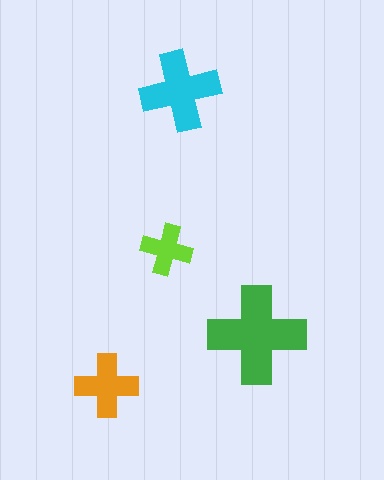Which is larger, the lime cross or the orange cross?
The orange one.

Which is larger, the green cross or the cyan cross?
The green one.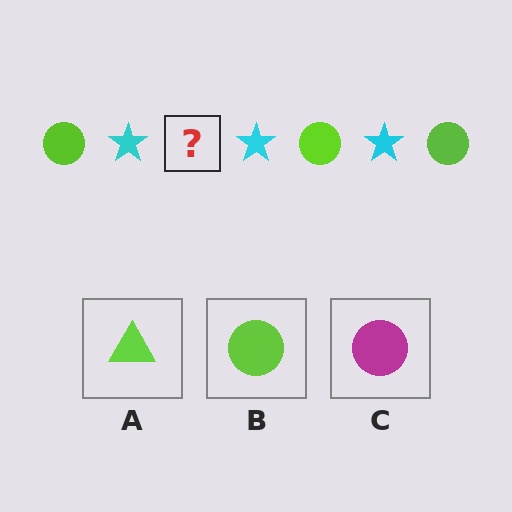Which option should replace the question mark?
Option B.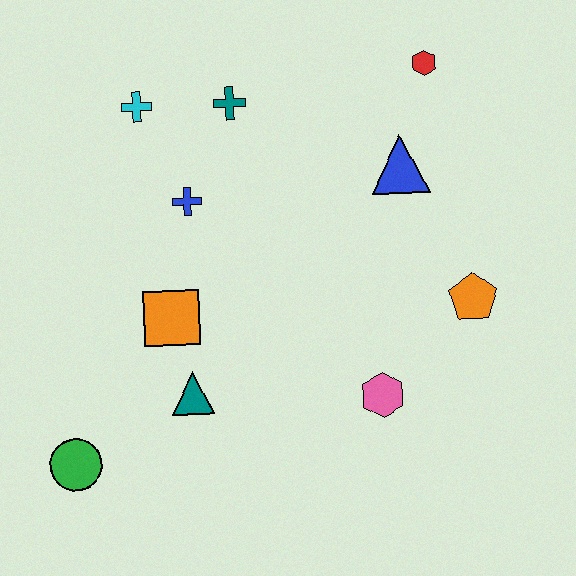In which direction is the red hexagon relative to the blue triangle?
The red hexagon is above the blue triangle.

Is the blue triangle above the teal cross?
No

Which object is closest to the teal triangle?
The orange square is closest to the teal triangle.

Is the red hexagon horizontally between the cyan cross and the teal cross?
No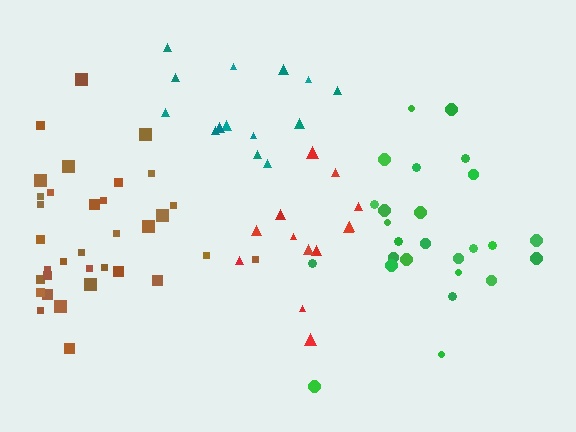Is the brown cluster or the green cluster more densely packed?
Brown.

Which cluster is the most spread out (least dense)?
Red.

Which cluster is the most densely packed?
Brown.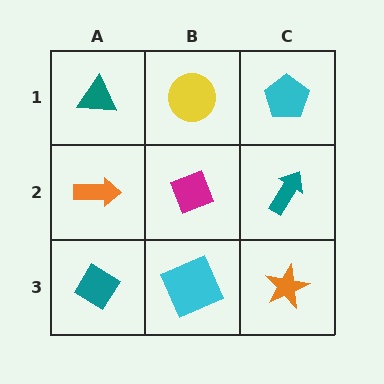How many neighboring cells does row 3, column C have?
2.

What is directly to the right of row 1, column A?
A yellow circle.